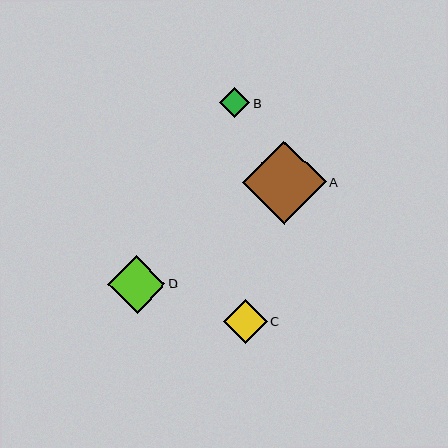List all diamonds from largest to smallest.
From largest to smallest: A, D, C, B.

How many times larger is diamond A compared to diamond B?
Diamond A is approximately 2.8 times the size of diamond B.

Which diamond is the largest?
Diamond A is the largest with a size of approximately 83 pixels.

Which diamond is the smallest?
Diamond B is the smallest with a size of approximately 30 pixels.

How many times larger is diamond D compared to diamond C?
Diamond D is approximately 1.3 times the size of diamond C.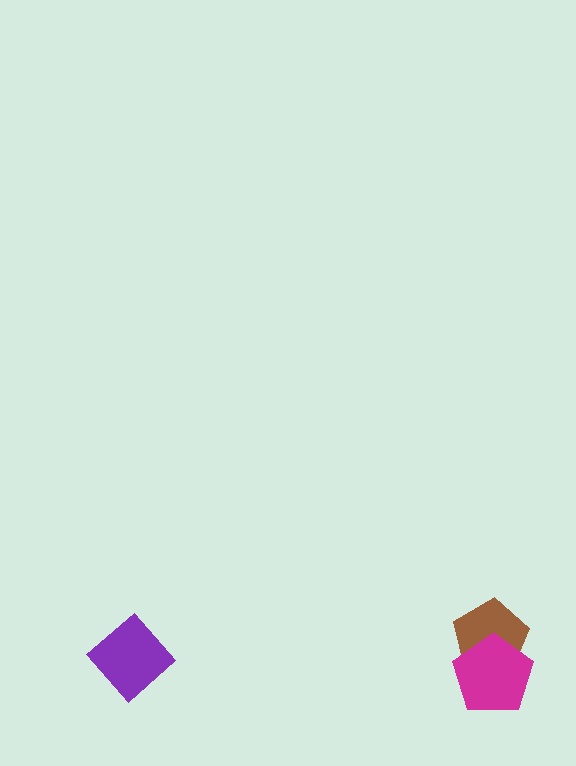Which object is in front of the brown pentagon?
The magenta pentagon is in front of the brown pentagon.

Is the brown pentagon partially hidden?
Yes, it is partially covered by another shape.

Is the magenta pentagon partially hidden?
No, no other shape covers it.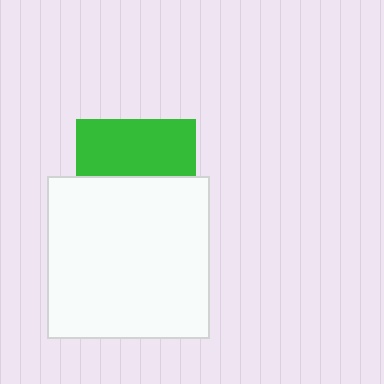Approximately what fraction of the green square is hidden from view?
Roughly 53% of the green square is hidden behind the white square.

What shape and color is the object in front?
The object in front is a white square.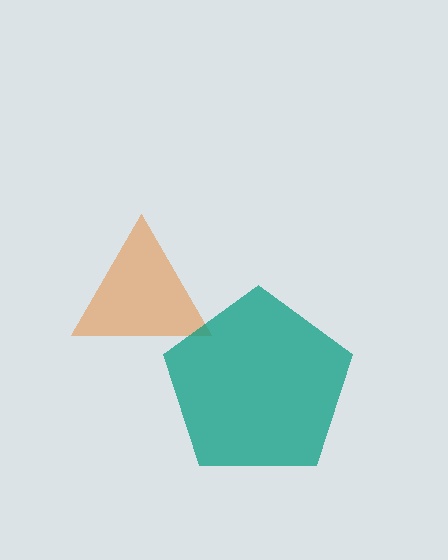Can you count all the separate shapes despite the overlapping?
Yes, there are 2 separate shapes.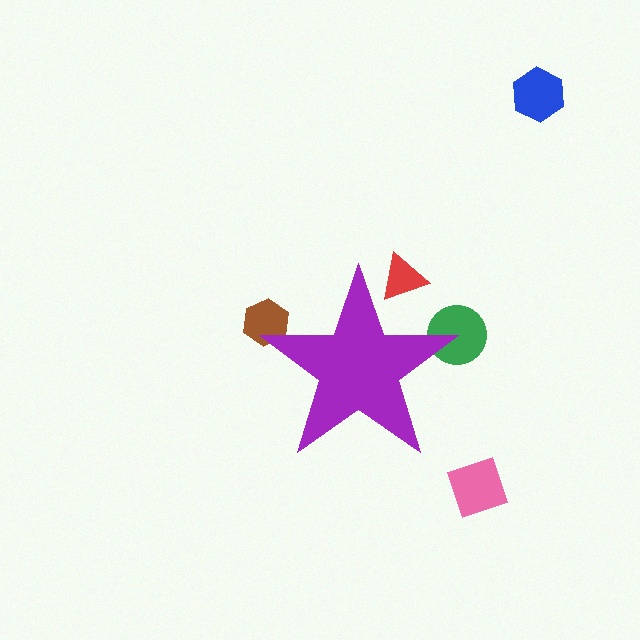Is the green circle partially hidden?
Yes, the green circle is partially hidden behind the purple star.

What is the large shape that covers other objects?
A purple star.